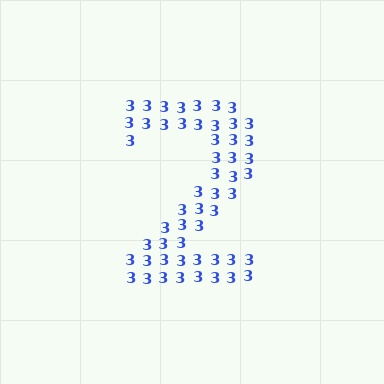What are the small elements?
The small elements are digit 3's.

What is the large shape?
The large shape is the digit 2.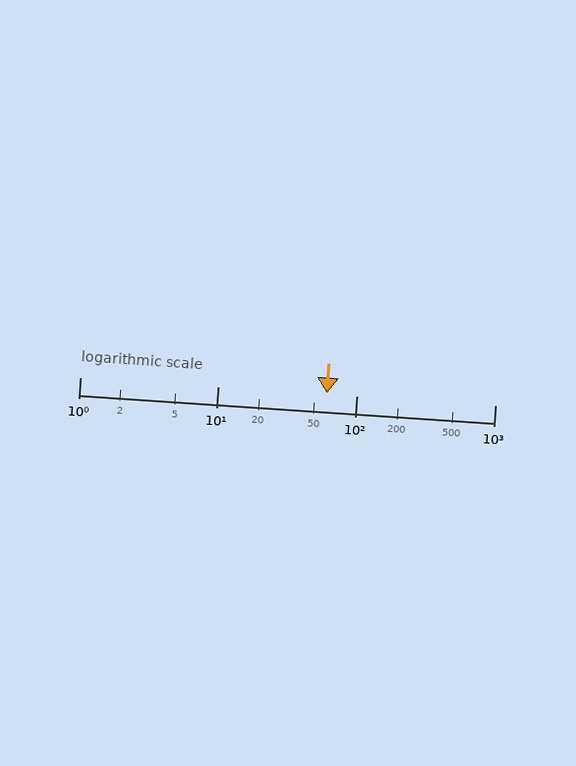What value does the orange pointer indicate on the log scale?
The pointer indicates approximately 61.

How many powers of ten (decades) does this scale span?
The scale spans 3 decades, from 1 to 1000.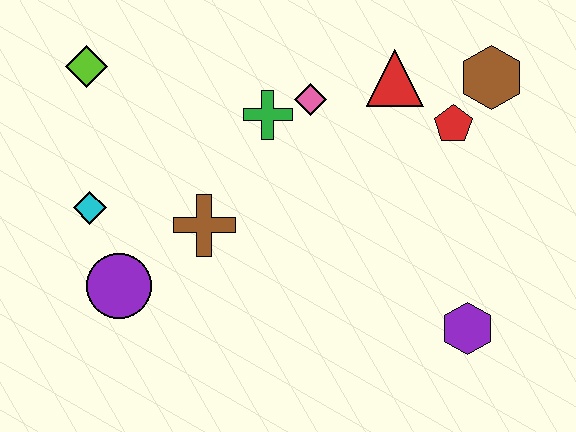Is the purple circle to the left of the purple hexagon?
Yes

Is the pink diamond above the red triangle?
No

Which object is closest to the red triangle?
The red pentagon is closest to the red triangle.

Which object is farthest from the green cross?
The purple hexagon is farthest from the green cross.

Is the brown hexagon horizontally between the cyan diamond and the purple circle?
No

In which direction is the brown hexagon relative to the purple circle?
The brown hexagon is to the right of the purple circle.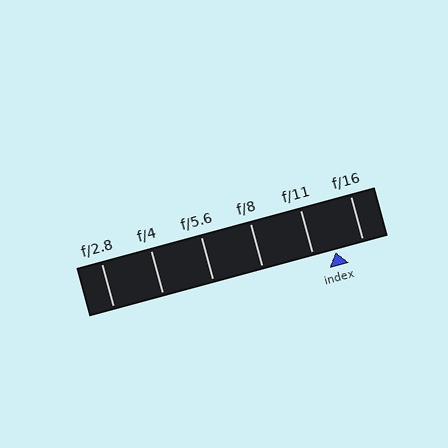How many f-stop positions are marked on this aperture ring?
There are 6 f-stop positions marked.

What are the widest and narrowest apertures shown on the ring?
The widest aperture shown is f/2.8 and the narrowest is f/16.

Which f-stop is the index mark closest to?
The index mark is closest to f/11.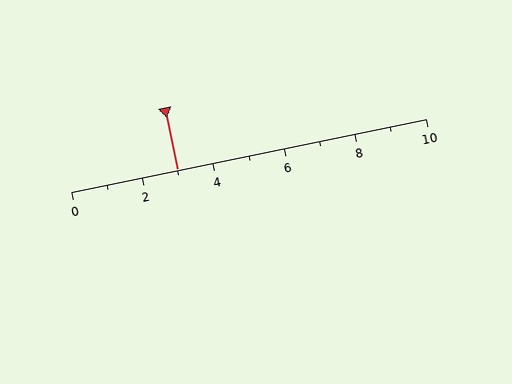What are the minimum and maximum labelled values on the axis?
The axis runs from 0 to 10.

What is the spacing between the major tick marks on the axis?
The major ticks are spaced 2 apart.